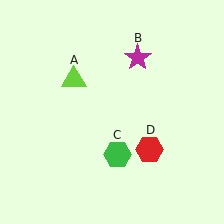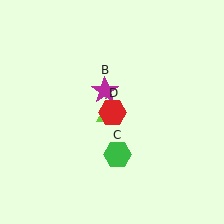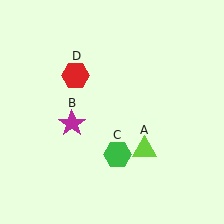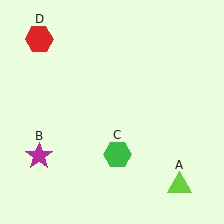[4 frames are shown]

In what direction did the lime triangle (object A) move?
The lime triangle (object A) moved down and to the right.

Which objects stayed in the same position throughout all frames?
Green hexagon (object C) remained stationary.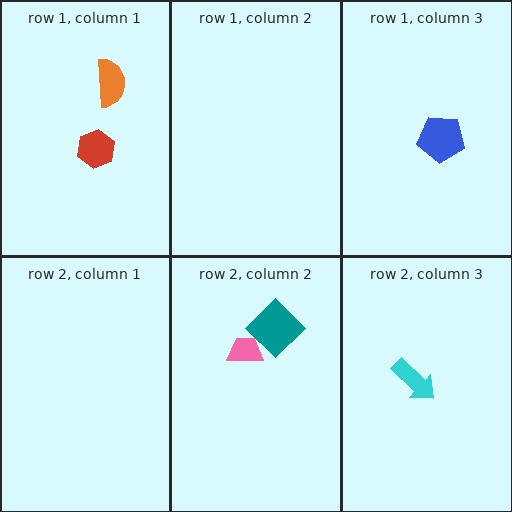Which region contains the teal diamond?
The row 2, column 2 region.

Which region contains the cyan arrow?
The row 2, column 3 region.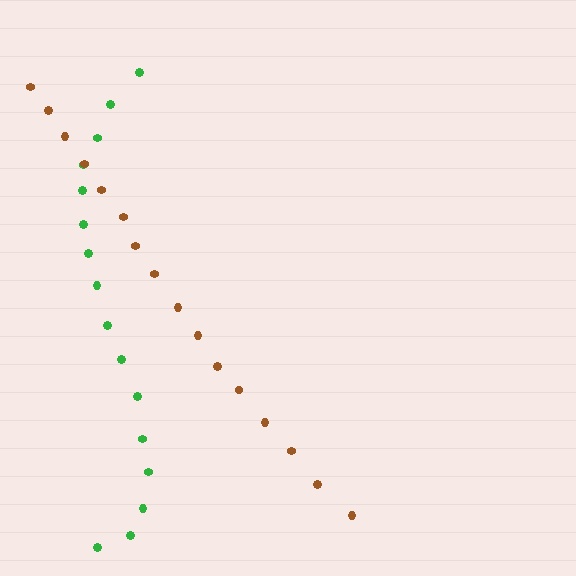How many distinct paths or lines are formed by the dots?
There are 2 distinct paths.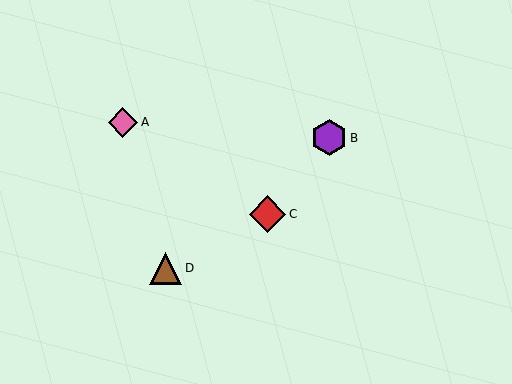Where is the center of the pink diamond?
The center of the pink diamond is at (123, 122).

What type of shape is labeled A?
Shape A is a pink diamond.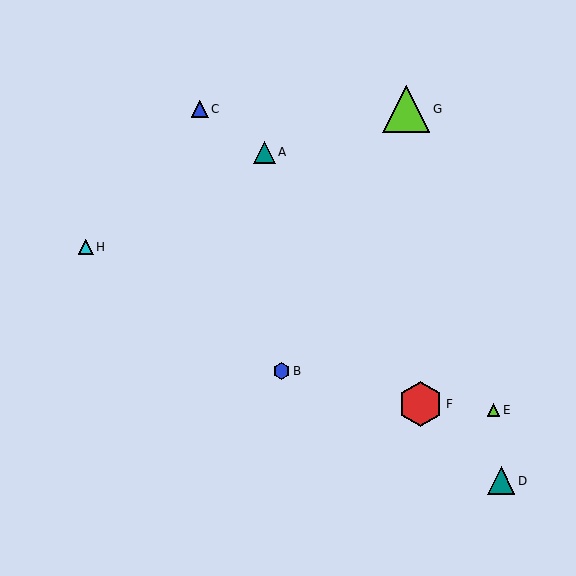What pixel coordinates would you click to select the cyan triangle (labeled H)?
Click at (86, 247) to select the cyan triangle H.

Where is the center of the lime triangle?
The center of the lime triangle is at (494, 410).